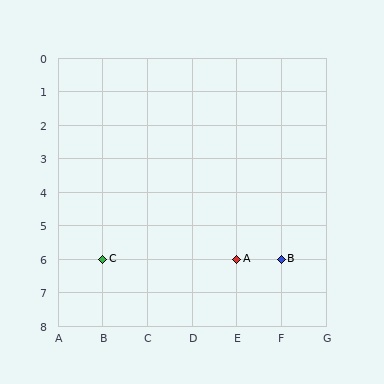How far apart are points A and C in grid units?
Points A and C are 3 columns apart.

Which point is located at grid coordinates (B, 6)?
Point C is at (B, 6).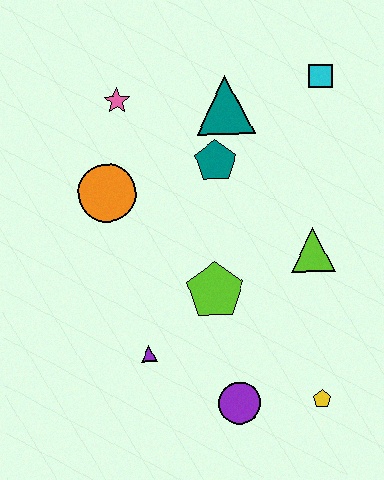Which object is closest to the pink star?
The orange circle is closest to the pink star.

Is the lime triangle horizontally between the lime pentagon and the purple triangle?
No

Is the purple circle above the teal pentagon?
No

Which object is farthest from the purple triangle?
The cyan square is farthest from the purple triangle.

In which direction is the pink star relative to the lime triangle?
The pink star is to the left of the lime triangle.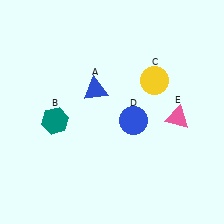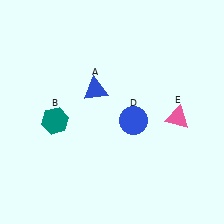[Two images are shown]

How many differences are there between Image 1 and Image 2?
There is 1 difference between the two images.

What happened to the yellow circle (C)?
The yellow circle (C) was removed in Image 2. It was in the top-right area of Image 1.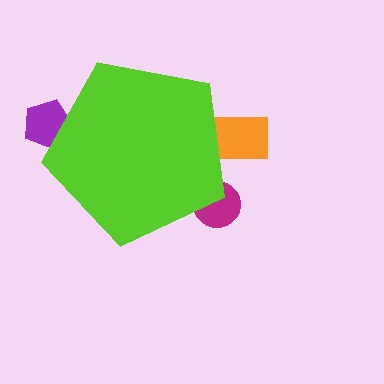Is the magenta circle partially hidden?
Yes, the magenta circle is partially hidden behind the lime pentagon.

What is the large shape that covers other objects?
A lime pentagon.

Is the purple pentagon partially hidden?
Yes, the purple pentagon is partially hidden behind the lime pentagon.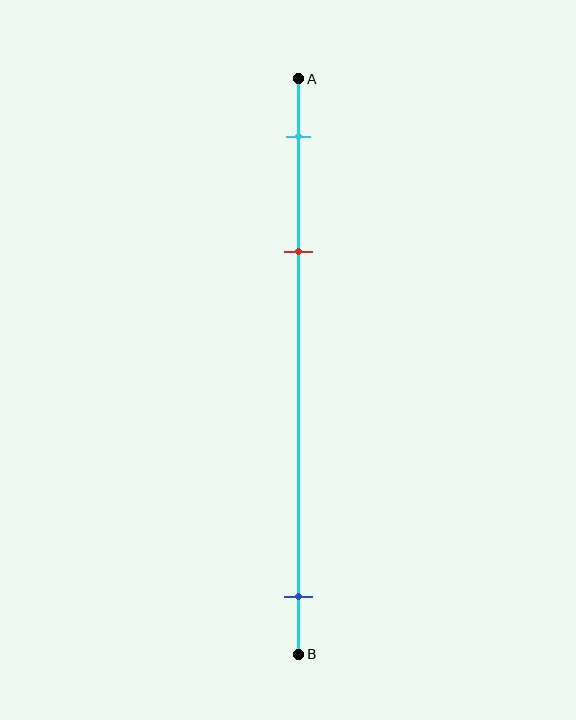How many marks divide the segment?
There are 3 marks dividing the segment.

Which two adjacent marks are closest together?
The cyan and red marks are the closest adjacent pair.